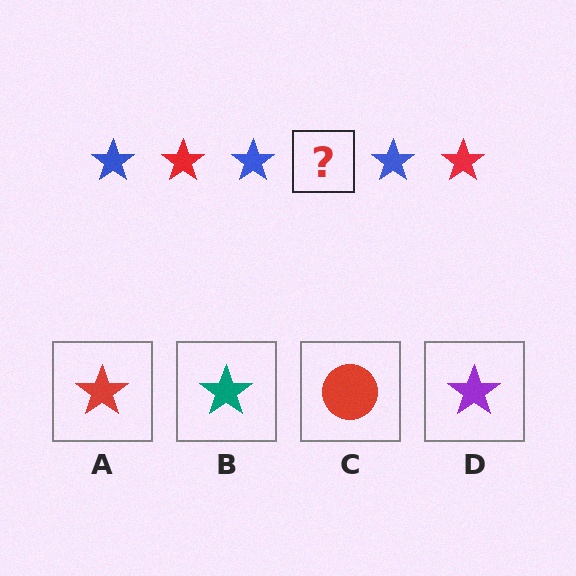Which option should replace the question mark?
Option A.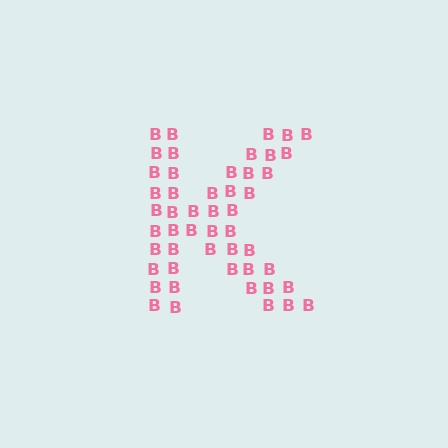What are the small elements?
The small elements are letter B's.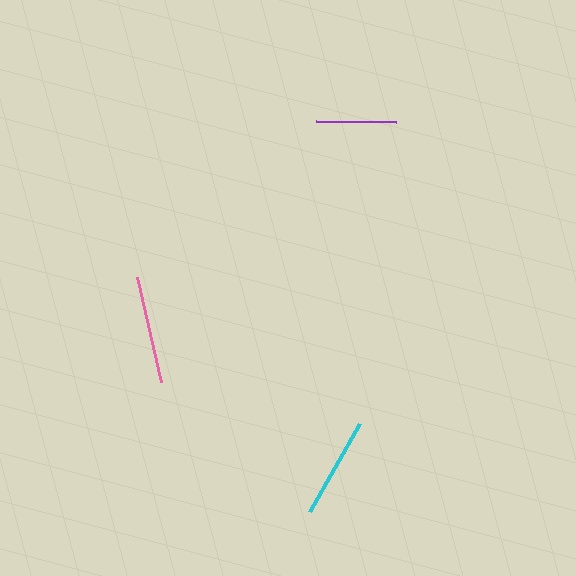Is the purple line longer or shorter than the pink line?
The pink line is longer than the purple line.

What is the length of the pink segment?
The pink segment is approximately 107 pixels long.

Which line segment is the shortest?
The purple line is the shortest at approximately 80 pixels.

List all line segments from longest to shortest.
From longest to shortest: pink, cyan, purple.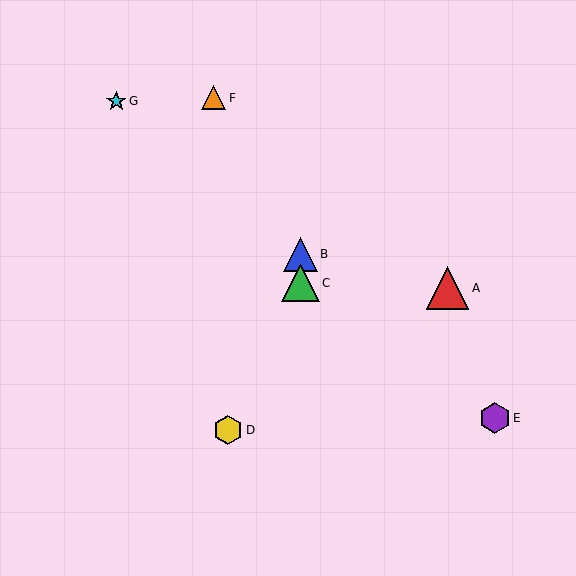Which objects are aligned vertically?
Objects B, C are aligned vertically.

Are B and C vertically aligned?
Yes, both are at x≈300.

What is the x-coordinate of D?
Object D is at x≈228.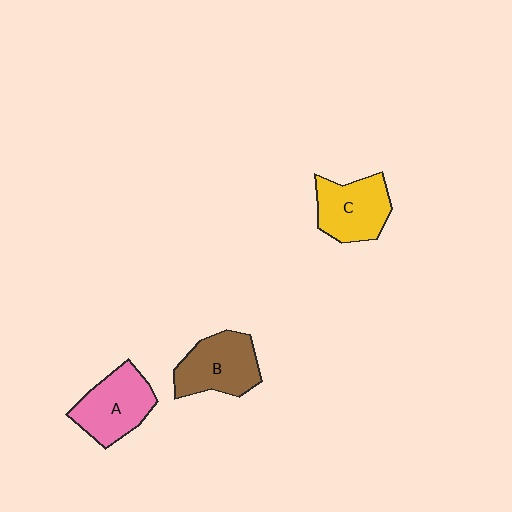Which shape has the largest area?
Shape B (brown).